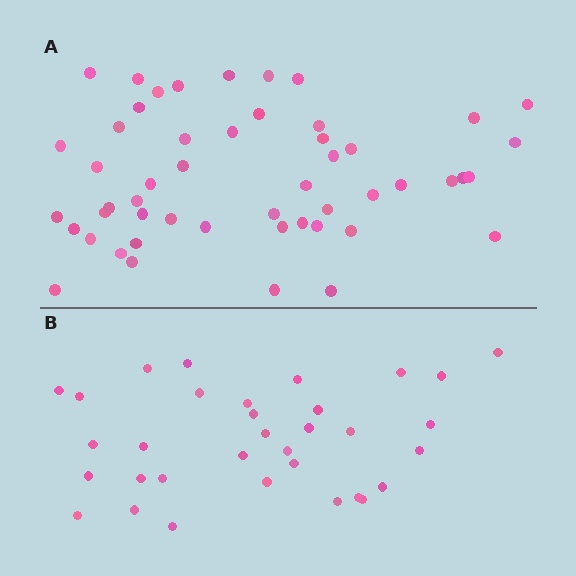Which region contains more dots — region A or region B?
Region A (the top region) has more dots.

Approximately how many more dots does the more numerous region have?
Region A has approximately 20 more dots than region B.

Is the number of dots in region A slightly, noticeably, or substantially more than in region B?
Region A has substantially more. The ratio is roughly 1.5 to 1.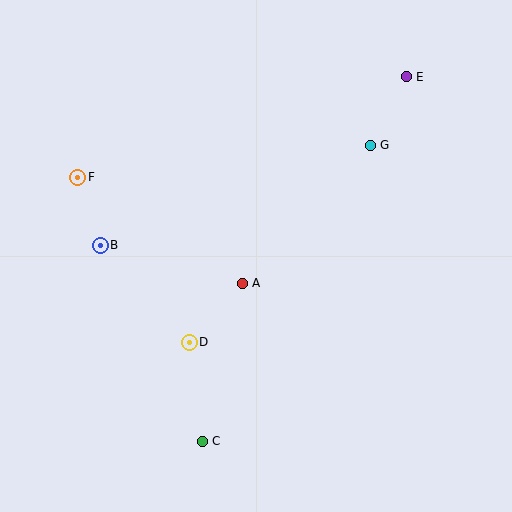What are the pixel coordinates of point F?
Point F is at (78, 177).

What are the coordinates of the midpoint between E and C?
The midpoint between E and C is at (304, 259).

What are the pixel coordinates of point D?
Point D is at (189, 342).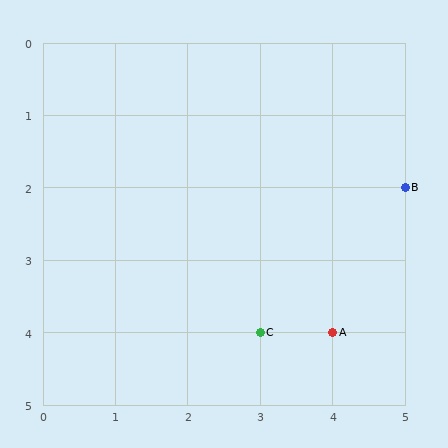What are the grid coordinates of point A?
Point A is at grid coordinates (4, 4).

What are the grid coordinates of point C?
Point C is at grid coordinates (3, 4).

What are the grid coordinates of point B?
Point B is at grid coordinates (5, 2).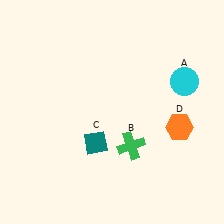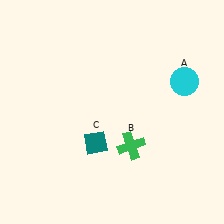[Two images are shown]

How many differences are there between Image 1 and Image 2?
There is 1 difference between the two images.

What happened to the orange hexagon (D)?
The orange hexagon (D) was removed in Image 2. It was in the bottom-right area of Image 1.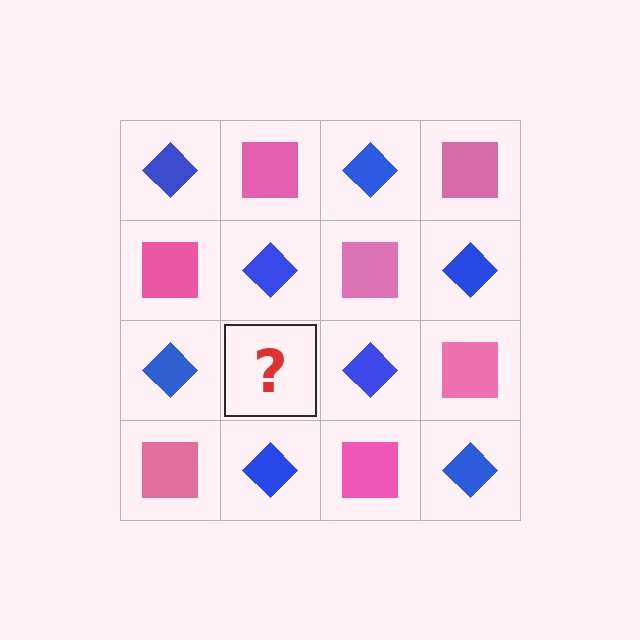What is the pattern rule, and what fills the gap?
The rule is that it alternates blue diamond and pink square in a checkerboard pattern. The gap should be filled with a pink square.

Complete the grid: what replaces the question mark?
The question mark should be replaced with a pink square.